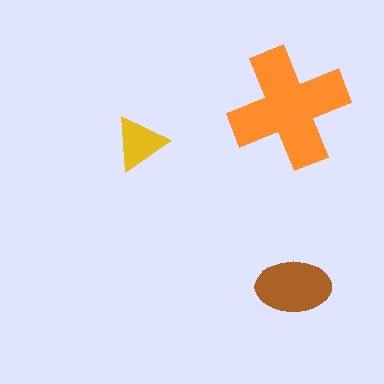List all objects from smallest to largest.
The yellow triangle, the brown ellipse, the orange cross.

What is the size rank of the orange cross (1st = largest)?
1st.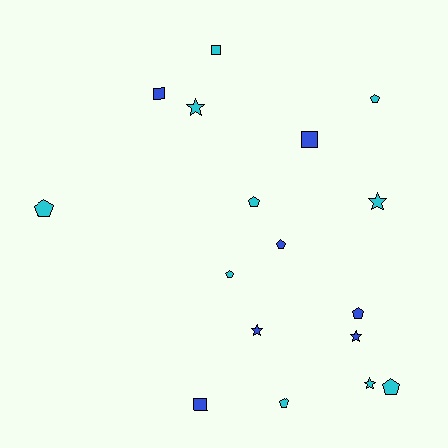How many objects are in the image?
There are 17 objects.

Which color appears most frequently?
Cyan, with 10 objects.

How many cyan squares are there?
There is 1 cyan square.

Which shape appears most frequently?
Pentagon, with 8 objects.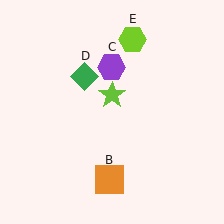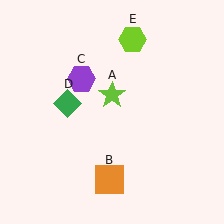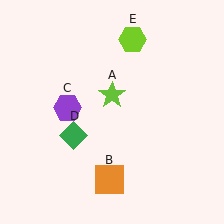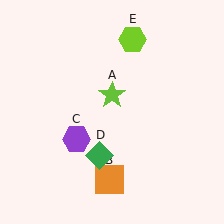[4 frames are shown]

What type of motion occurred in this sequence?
The purple hexagon (object C), green diamond (object D) rotated counterclockwise around the center of the scene.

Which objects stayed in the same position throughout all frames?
Lime star (object A) and orange square (object B) and lime hexagon (object E) remained stationary.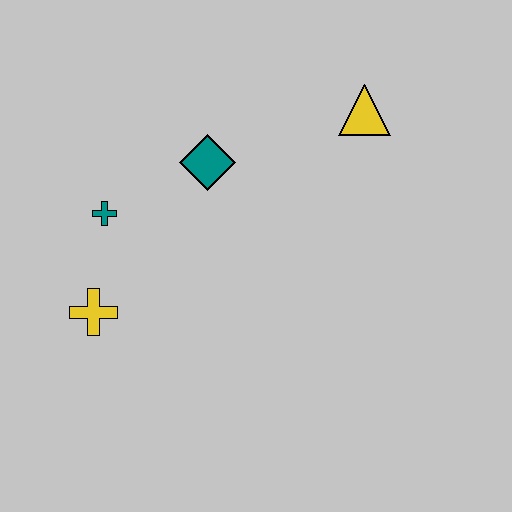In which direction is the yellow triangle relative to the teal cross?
The yellow triangle is to the right of the teal cross.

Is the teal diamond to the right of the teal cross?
Yes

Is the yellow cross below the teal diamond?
Yes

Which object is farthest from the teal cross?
The yellow triangle is farthest from the teal cross.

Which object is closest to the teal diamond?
The teal cross is closest to the teal diamond.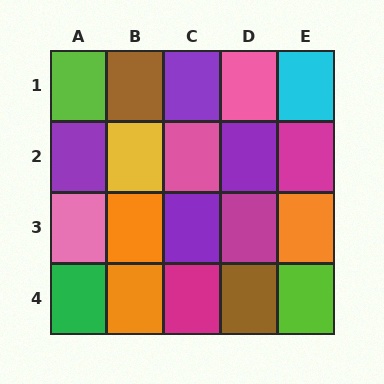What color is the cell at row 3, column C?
Purple.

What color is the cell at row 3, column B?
Orange.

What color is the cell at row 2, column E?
Magenta.